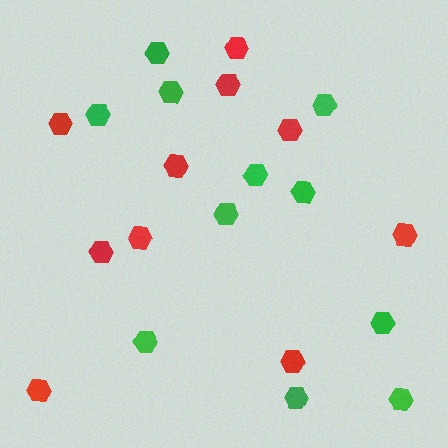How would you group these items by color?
There are 2 groups: one group of green hexagons (11) and one group of red hexagons (10).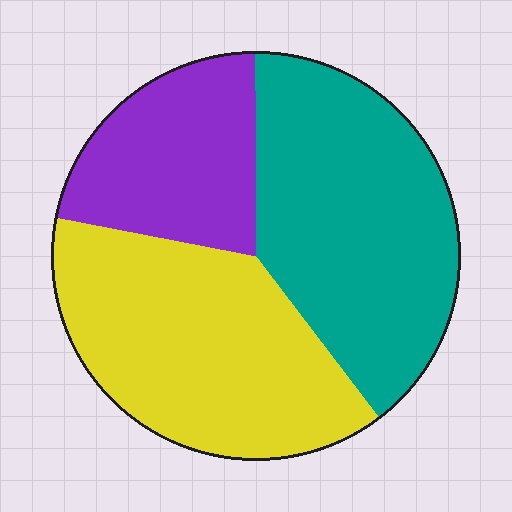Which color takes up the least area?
Purple, at roughly 20%.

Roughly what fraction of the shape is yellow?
Yellow takes up about three eighths (3/8) of the shape.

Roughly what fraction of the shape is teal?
Teal takes up between a quarter and a half of the shape.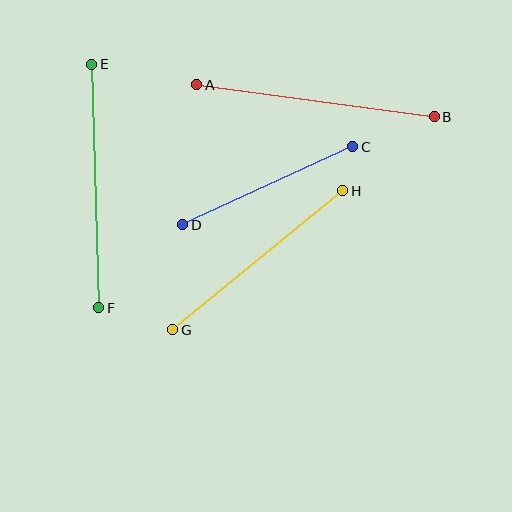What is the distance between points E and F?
The distance is approximately 244 pixels.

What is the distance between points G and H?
The distance is approximately 220 pixels.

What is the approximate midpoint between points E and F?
The midpoint is at approximately (95, 186) pixels.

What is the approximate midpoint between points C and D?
The midpoint is at approximately (268, 186) pixels.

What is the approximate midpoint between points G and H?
The midpoint is at approximately (258, 260) pixels.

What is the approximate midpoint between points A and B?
The midpoint is at approximately (315, 101) pixels.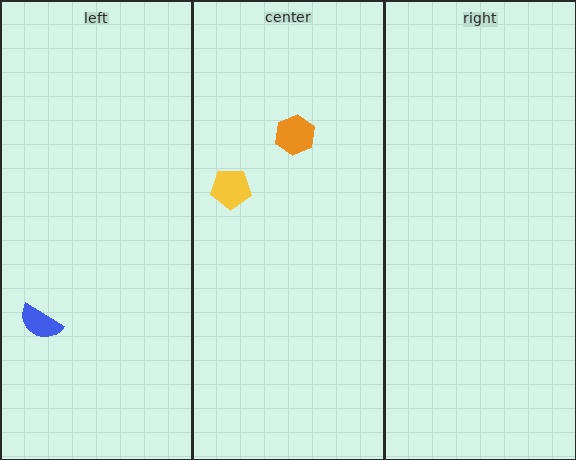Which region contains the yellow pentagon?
The center region.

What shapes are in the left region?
The blue semicircle.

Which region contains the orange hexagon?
The center region.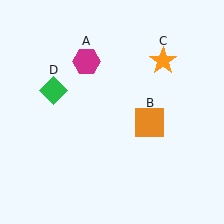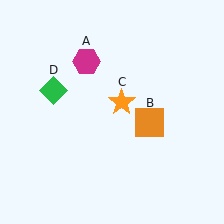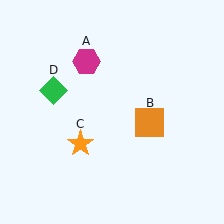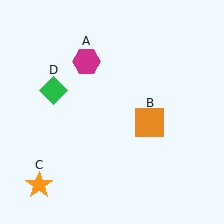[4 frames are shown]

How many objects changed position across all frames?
1 object changed position: orange star (object C).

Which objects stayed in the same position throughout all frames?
Magenta hexagon (object A) and orange square (object B) and green diamond (object D) remained stationary.